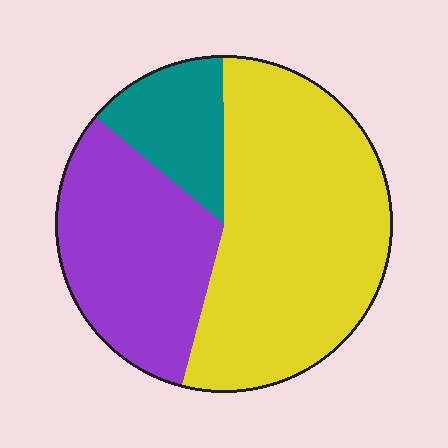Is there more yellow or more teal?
Yellow.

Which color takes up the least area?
Teal, at roughly 15%.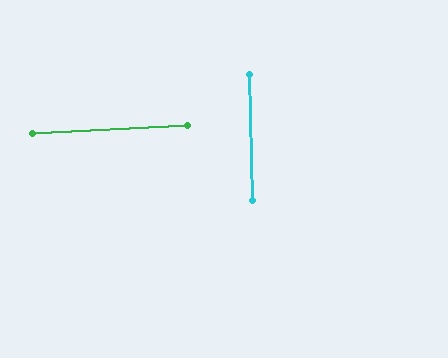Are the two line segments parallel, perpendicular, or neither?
Perpendicular — they meet at approximately 88°.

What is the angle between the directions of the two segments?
Approximately 88 degrees.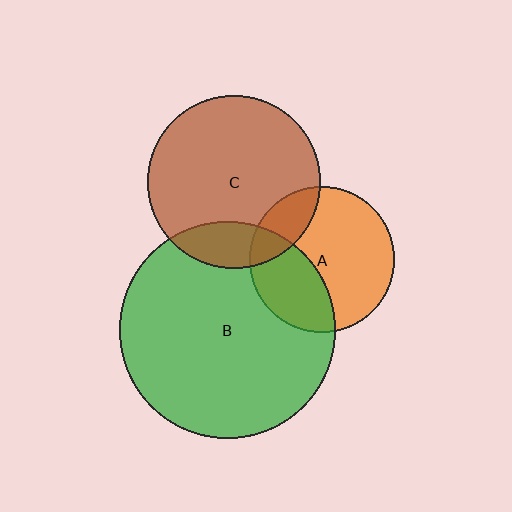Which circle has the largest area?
Circle B (green).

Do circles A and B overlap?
Yes.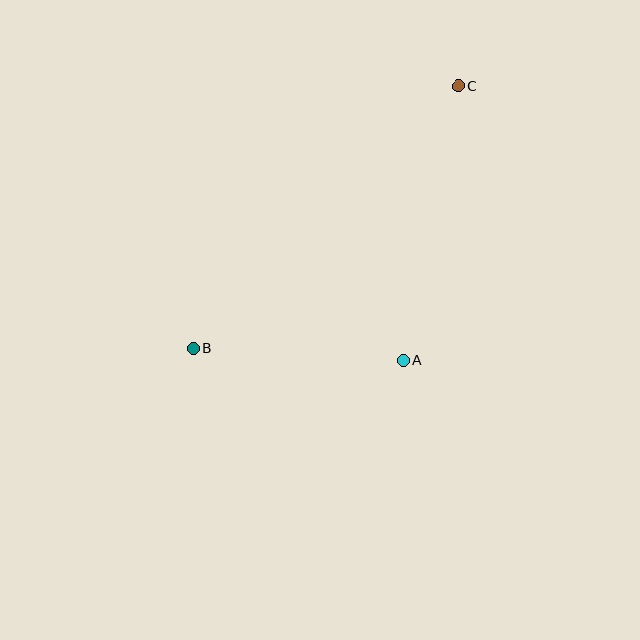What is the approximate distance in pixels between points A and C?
The distance between A and C is approximately 279 pixels.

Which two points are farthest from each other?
Points B and C are farthest from each other.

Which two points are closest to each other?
Points A and B are closest to each other.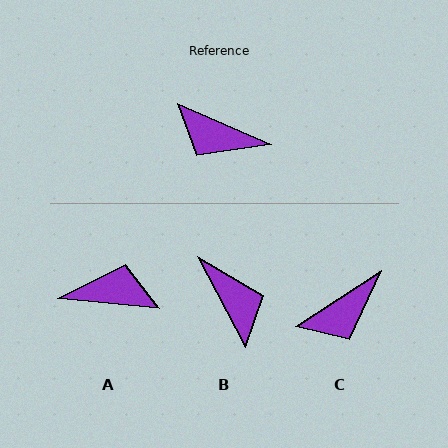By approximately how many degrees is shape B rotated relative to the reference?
Approximately 141 degrees counter-clockwise.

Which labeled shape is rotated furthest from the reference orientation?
A, about 162 degrees away.